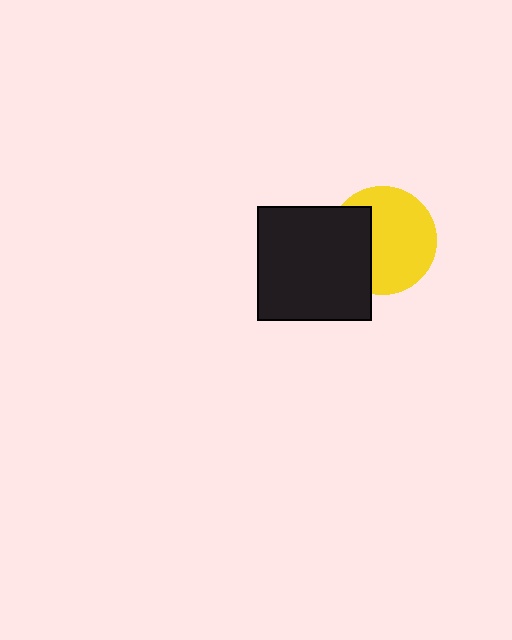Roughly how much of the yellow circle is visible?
Most of it is visible (roughly 67%).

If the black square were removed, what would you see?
You would see the complete yellow circle.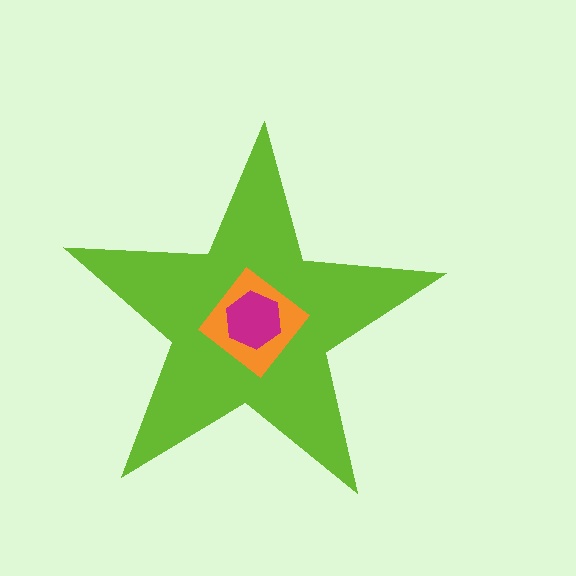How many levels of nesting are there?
3.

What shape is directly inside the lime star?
The orange diamond.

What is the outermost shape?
The lime star.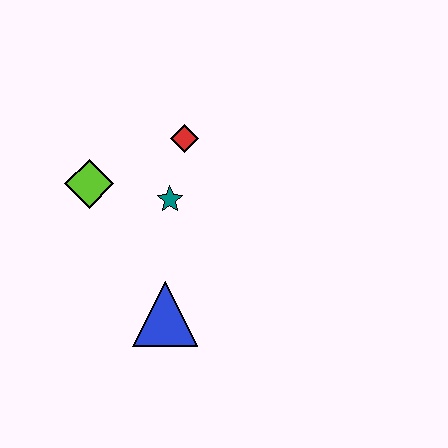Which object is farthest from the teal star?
The blue triangle is farthest from the teal star.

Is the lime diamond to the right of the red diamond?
No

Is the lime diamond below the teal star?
No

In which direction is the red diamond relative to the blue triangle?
The red diamond is above the blue triangle.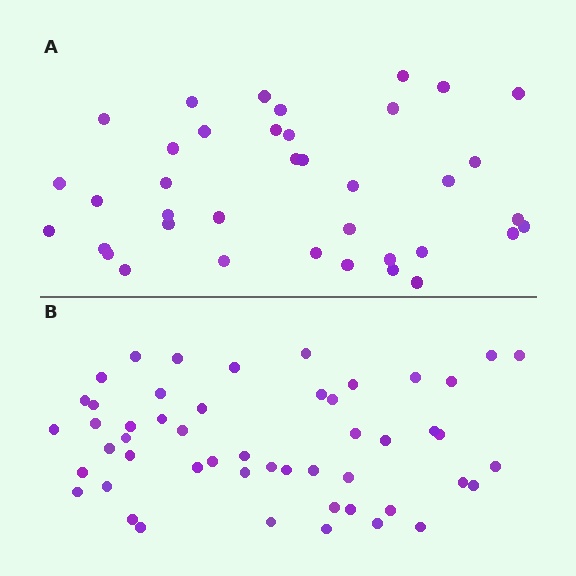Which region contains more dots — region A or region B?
Region B (the bottom region) has more dots.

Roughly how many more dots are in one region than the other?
Region B has approximately 15 more dots than region A.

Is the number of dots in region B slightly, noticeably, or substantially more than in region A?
Region B has noticeably more, but not dramatically so. The ratio is roughly 1.3 to 1.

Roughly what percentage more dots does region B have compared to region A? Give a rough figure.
About 35% more.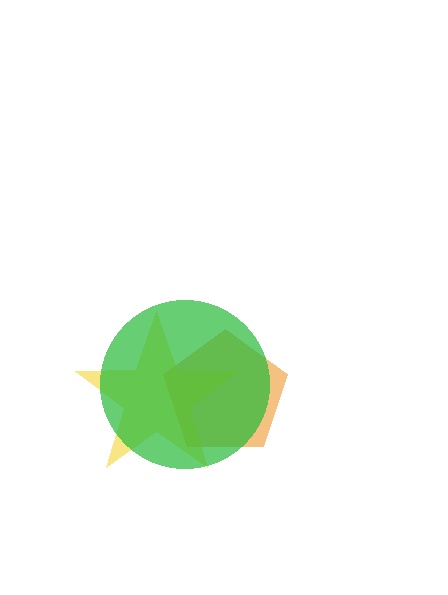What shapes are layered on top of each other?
The layered shapes are: an orange pentagon, a yellow star, a green circle.